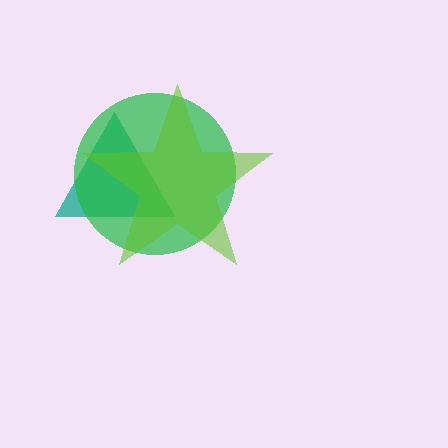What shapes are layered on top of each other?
The layered shapes are: a teal triangle, a green circle, a lime star.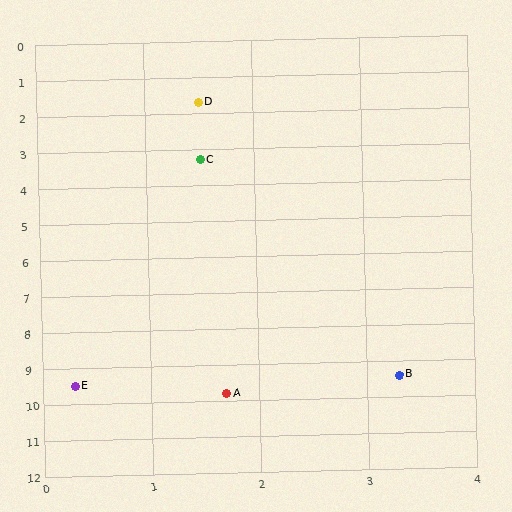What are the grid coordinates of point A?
Point A is at approximately (1.7, 9.8).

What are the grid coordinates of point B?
Point B is at approximately (3.3, 9.4).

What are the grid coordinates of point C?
Point C is at approximately (1.5, 3.3).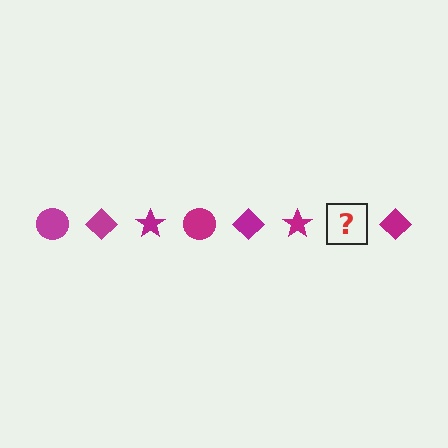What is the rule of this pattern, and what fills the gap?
The rule is that the pattern cycles through circle, diamond, star shapes in magenta. The gap should be filled with a magenta circle.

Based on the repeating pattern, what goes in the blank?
The blank should be a magenta circle.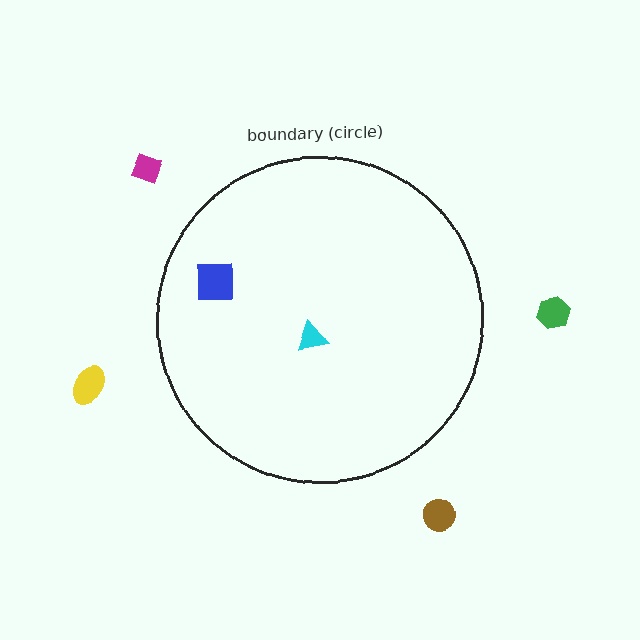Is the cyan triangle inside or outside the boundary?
Inside.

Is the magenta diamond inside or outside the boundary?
Outside.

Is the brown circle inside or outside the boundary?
Outside.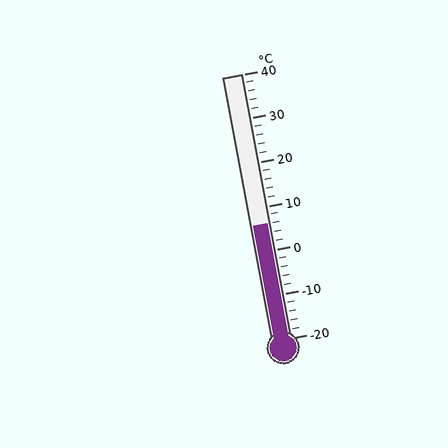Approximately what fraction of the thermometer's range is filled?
The thermometer is filled to approximately 45% of its range.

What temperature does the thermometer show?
The thermometer shows approximately 6°C.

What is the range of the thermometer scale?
The thermometer scale ranges from -20°C to 40°C.